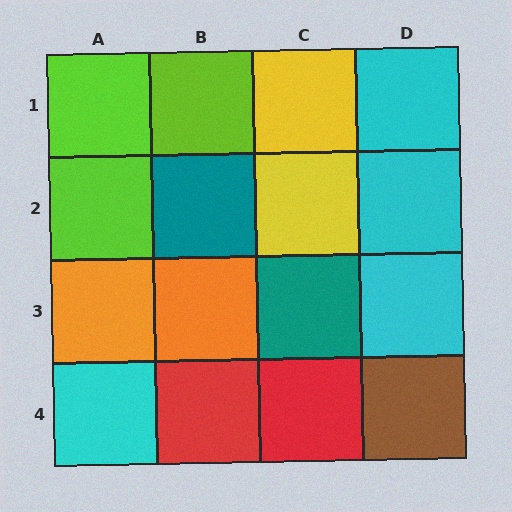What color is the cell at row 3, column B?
Orange.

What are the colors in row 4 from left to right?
Cyan, red, red, brown.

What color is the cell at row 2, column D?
Cyan.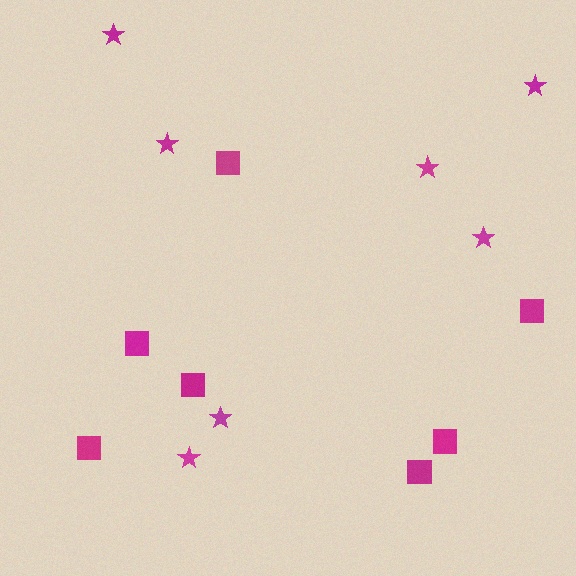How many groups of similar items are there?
There are 2 groups: one group of squares (7) and one group of stars (7).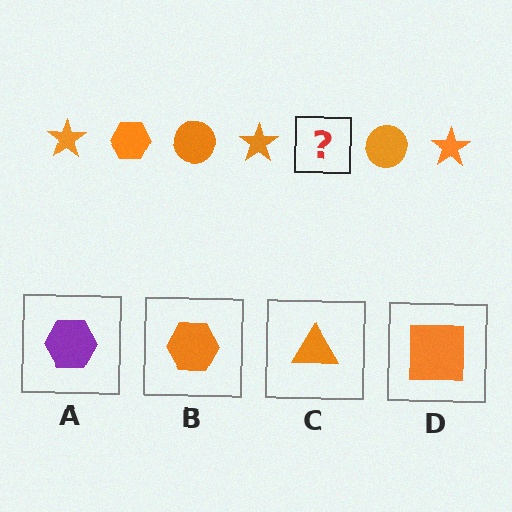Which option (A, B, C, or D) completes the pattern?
B.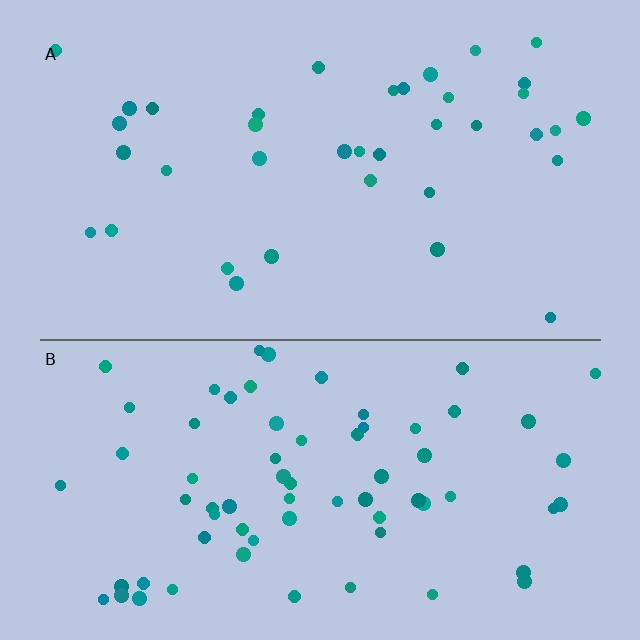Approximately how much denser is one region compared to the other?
Approximately 1.9× — region B over region A.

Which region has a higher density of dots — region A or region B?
B (the bottom).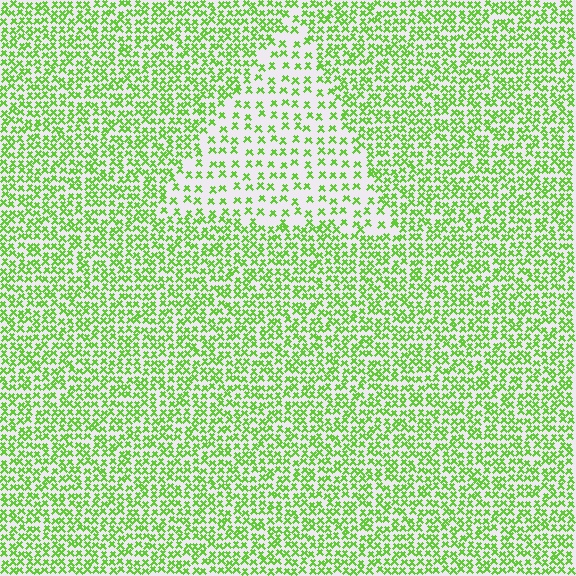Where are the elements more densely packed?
The elements are more densely packed outside the triangle boundary.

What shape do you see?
I see a triangle.